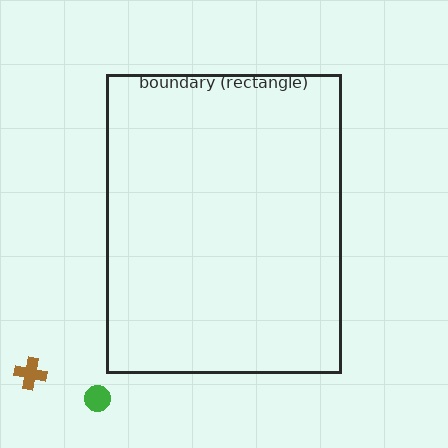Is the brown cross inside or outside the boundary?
Outside.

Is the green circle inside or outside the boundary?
Outside.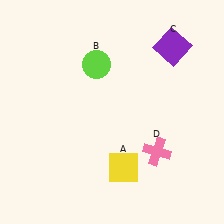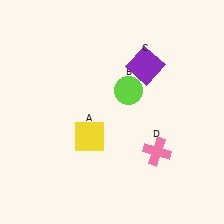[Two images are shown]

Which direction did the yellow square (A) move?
The yellow square (A) moved left.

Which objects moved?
The objects that moved are: the yellow square (A), the lime circle (B), the purple square (C).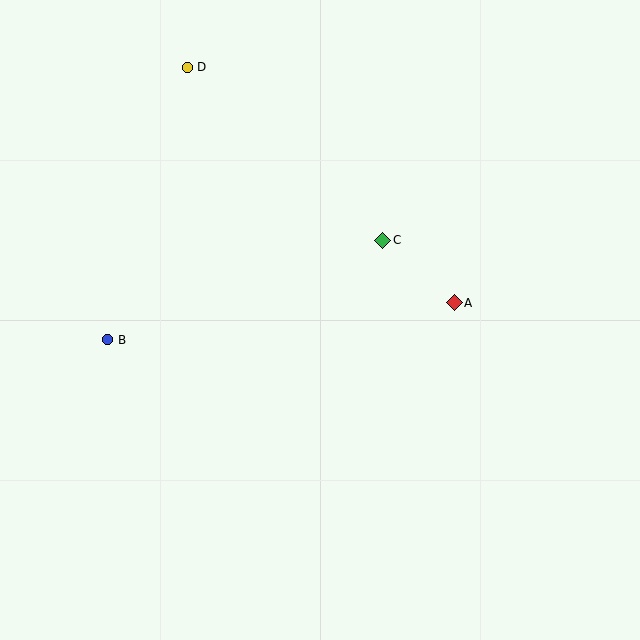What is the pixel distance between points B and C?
The distance between B and C is 292 pixels.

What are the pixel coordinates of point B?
Point B is at (108, 340).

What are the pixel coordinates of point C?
Point C is at (383, 240).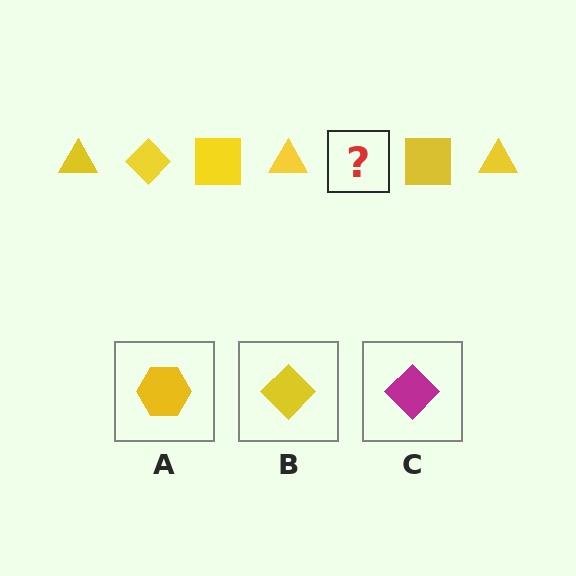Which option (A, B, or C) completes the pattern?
B.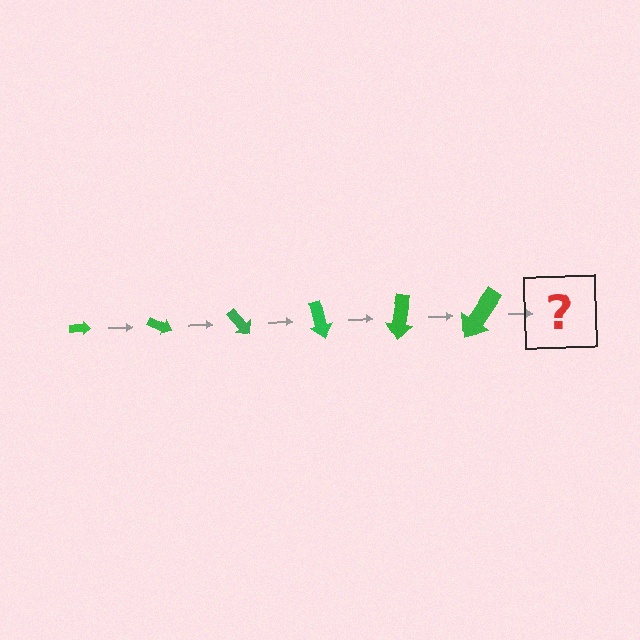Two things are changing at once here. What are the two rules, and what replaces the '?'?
The two rules are that the arrow grows larger each step and it rotates 25 degrees each step. The '?' should be an arrow, larger than the previous one and rotated 150 degrees from the start.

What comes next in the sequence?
The next element should be an arrow, larger than the previous one and rotated 150 degrees from the start.